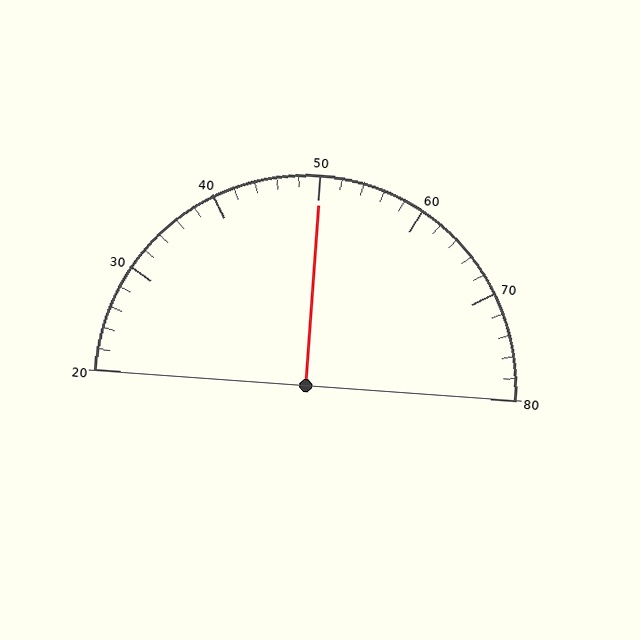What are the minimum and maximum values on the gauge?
The gauge ranges from 20 to 80.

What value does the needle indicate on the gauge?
The needle indicates approximately 50.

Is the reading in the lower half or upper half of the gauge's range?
The reading is in the upper half of the range (20 to 80).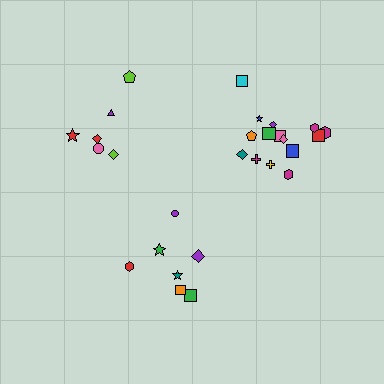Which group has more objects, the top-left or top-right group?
The top-right group.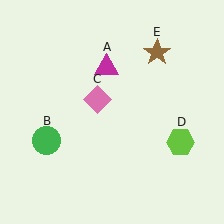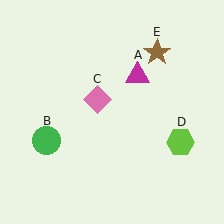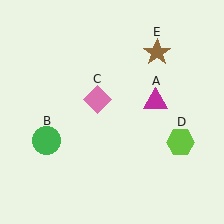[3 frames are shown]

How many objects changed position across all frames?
1 object changed position: magenta triangle (object A).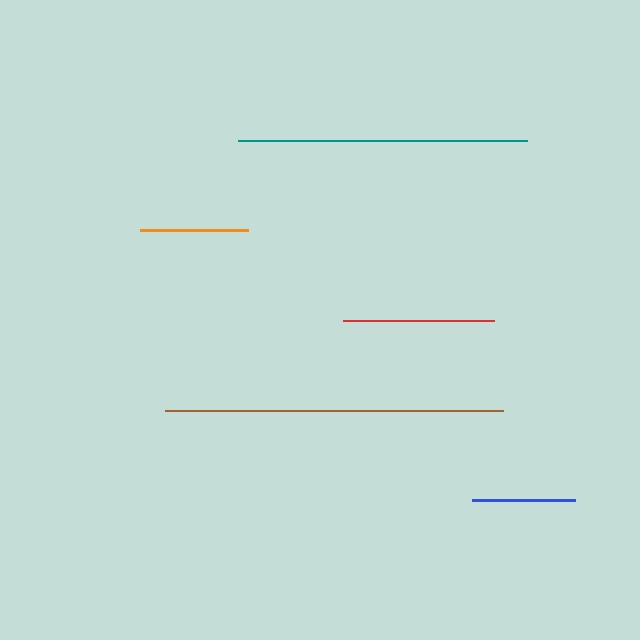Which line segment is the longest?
The brown line is the longest at approximately 339 pixels.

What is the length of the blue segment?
The blue segment is approximately 103 pixels long.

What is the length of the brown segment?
The brown segment is approximately 339 pixels long.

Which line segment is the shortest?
The blue line is the shortest at approximately 103 pixels.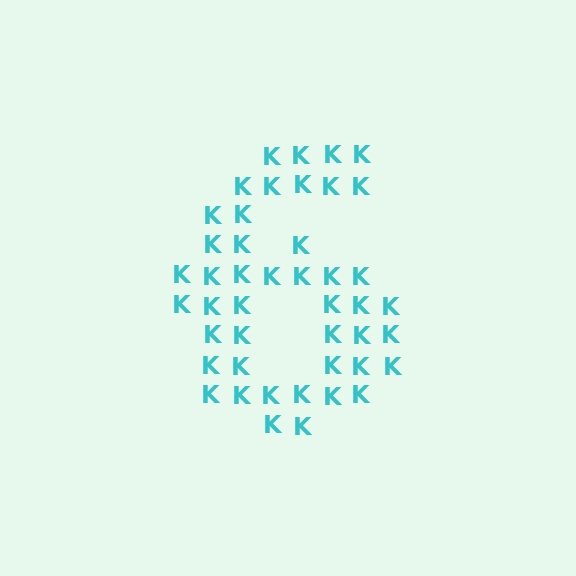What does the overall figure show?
The overall figure shows the digit 6.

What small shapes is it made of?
It is made of small letter K's.